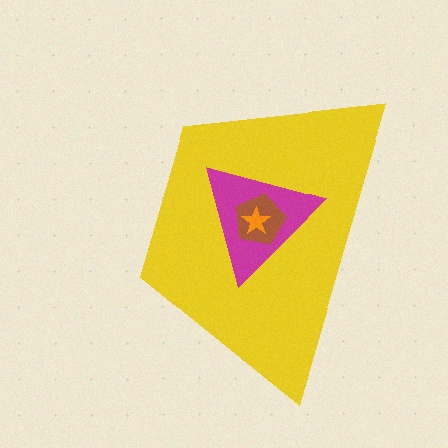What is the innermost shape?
The orange star.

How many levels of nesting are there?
4.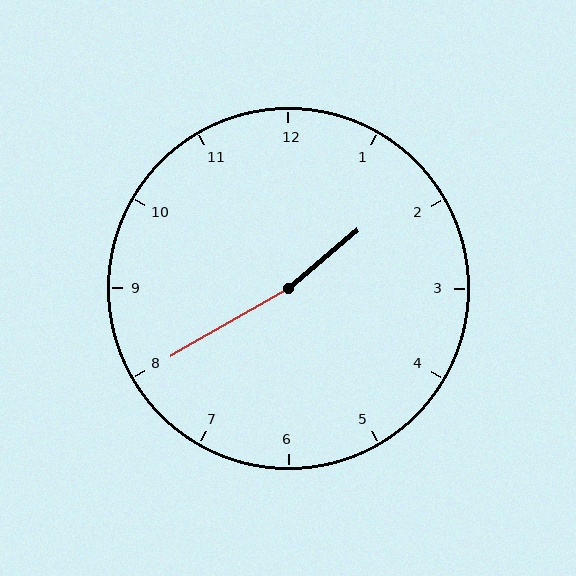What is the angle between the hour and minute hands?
Approximately 170 degrees.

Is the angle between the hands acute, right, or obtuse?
It is obtuse.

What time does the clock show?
1:40.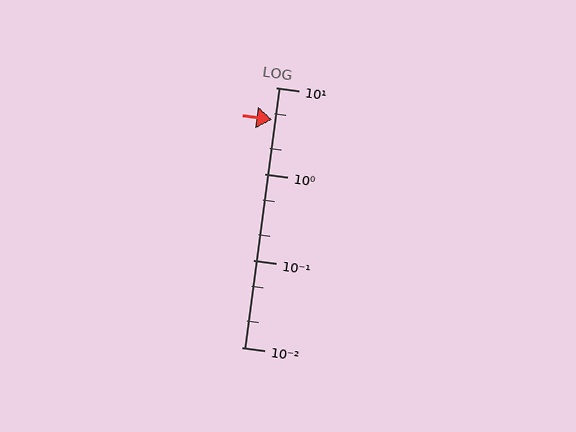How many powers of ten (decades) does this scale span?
The scale spans 3 decades, from 0.01 to 10.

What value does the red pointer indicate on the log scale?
The pointer indicates approximately 4.2.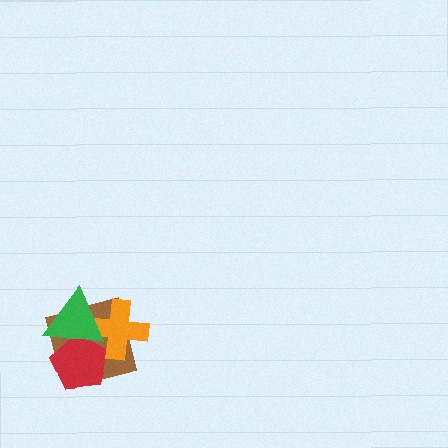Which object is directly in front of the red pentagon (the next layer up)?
The orange cross is directly in front of the red pentagon.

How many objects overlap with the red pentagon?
3 objects overlap with the red pentagon.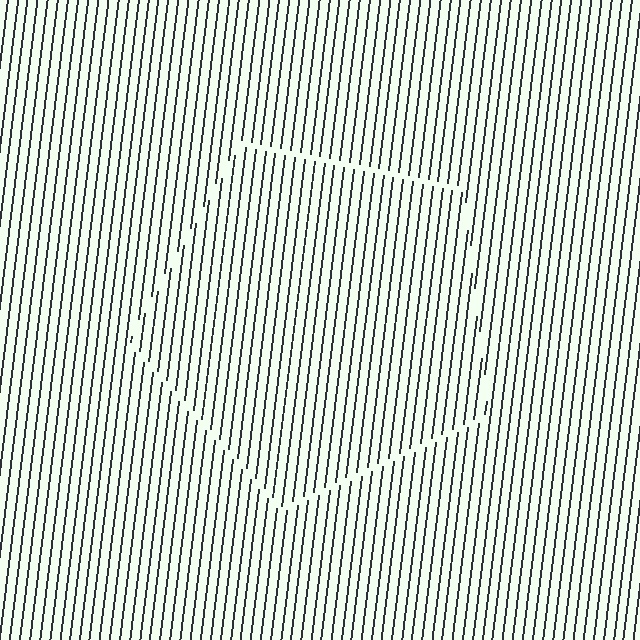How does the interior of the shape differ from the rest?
The interior of the shape contains the same grating, shifted by half a period — the contour is defined by the phase discontinuity where line-ends from the inner and outer gratings abut.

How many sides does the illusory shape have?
5 sides — the line-ends trace a pentagon.